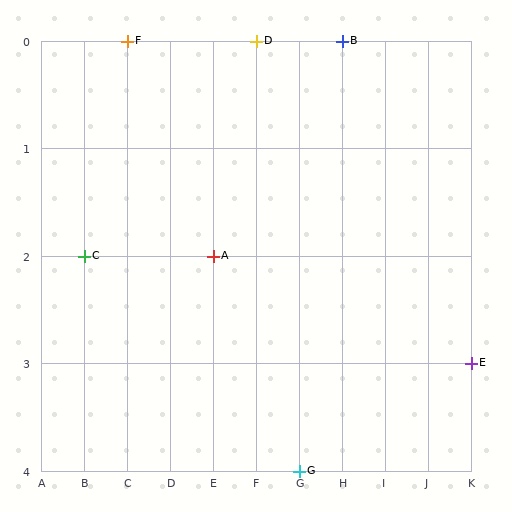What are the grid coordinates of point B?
Point B is at grid coordinates (H, 0).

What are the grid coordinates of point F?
Point F is at grid coordinates (C, 0).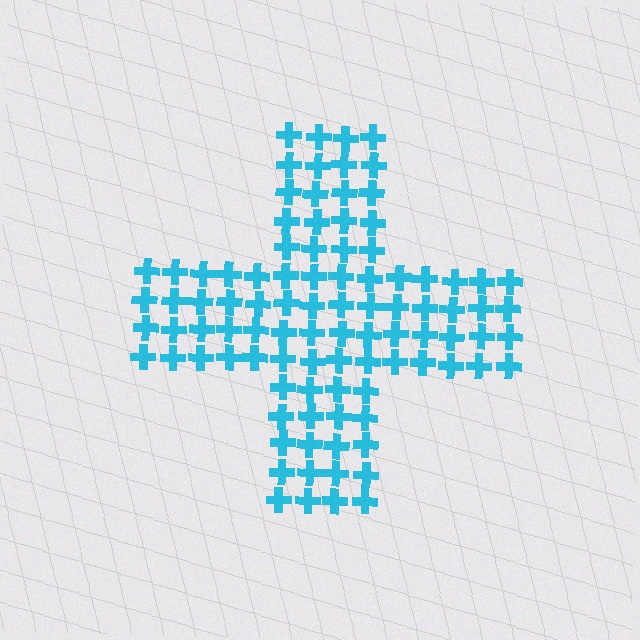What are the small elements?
The small elements are crosses.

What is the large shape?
The large shape is a cross.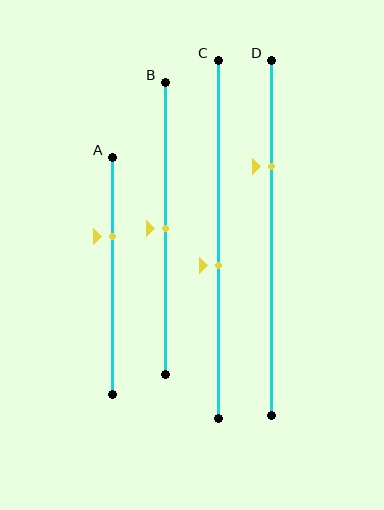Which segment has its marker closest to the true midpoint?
Segment B has its marker closest to the true midpoint.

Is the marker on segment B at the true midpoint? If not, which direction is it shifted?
Yes, the marker on segment B is at the true midpoint.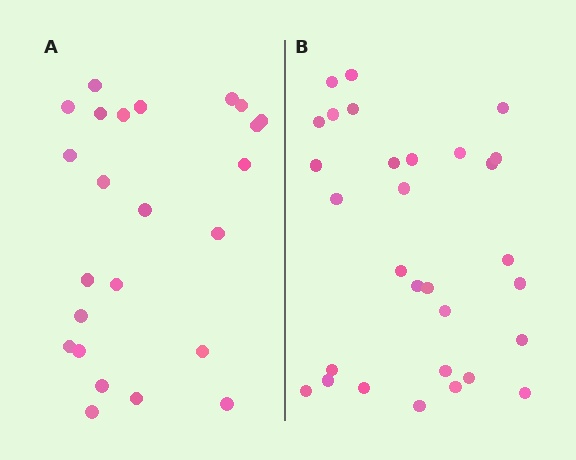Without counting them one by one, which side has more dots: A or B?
Region B (the right region) has more dots.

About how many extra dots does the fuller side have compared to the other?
Region B has about 6 more dots than region A.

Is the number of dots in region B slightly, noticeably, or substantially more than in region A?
Region B has noticeably more, but not dramatically so. The ratio is roughly 1.2 to 1.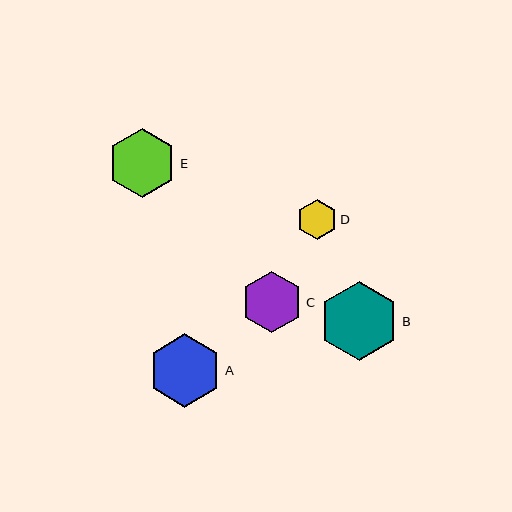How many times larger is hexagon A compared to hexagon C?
Hexagon A is approximately 1.2 times the size of hexagon C.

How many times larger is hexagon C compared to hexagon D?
Hexagon C is approximately 1.5 times the size of hexagon D.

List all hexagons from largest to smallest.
From largest to smallest: B, A, E, C, D.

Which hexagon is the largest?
Hexagon B is the largest with a size of approximately 79 pixels.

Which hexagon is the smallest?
Hexagon D is the smallest with a size of approximately 41 pixels.